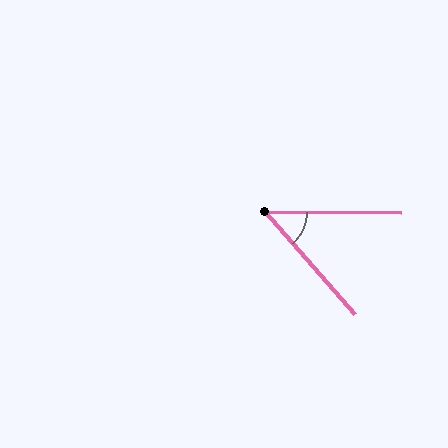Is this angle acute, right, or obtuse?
It is acute.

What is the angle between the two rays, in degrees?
Approximately 49 degrees.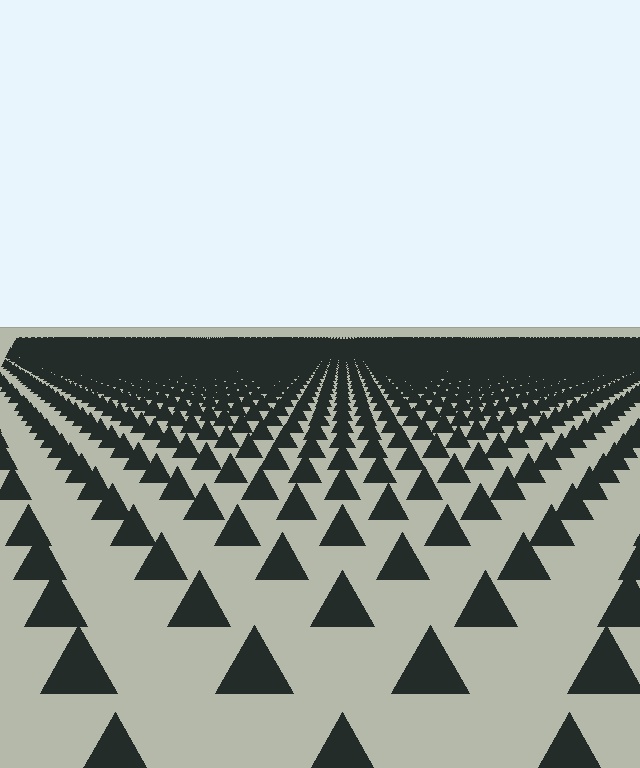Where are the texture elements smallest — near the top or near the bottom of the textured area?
Near the top.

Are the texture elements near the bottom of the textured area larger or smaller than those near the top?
Larger. Near the bottom, elements are closer to the viewer and appear at a bigger on-screen size.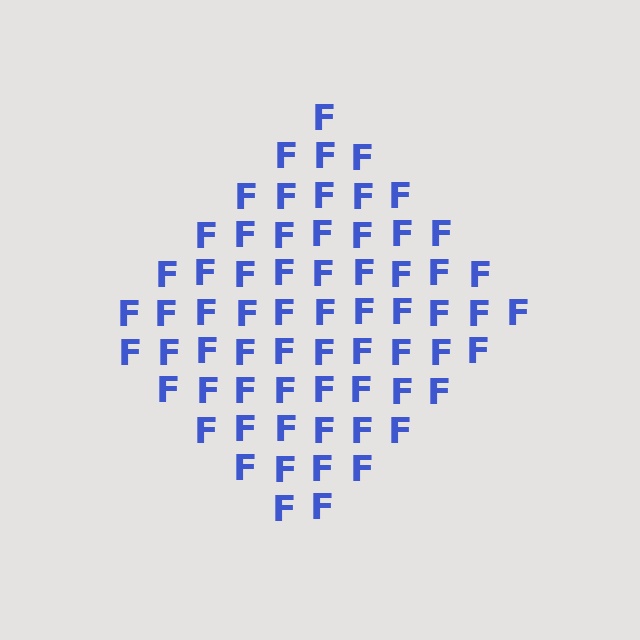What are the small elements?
The small elements are letter F's.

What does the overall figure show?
The overall figure shows a diamond.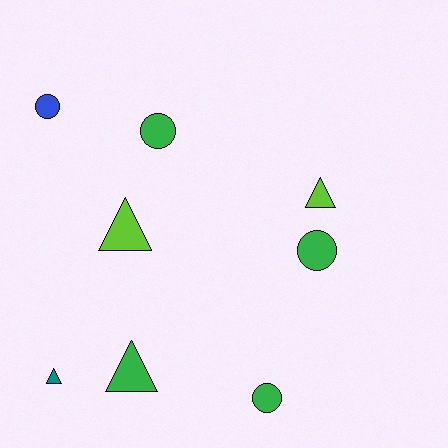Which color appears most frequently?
Green, with 4 objects.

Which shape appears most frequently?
Triangle, with 4 objects.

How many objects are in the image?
There are 8 objects.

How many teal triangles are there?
There is 1 teal triangle.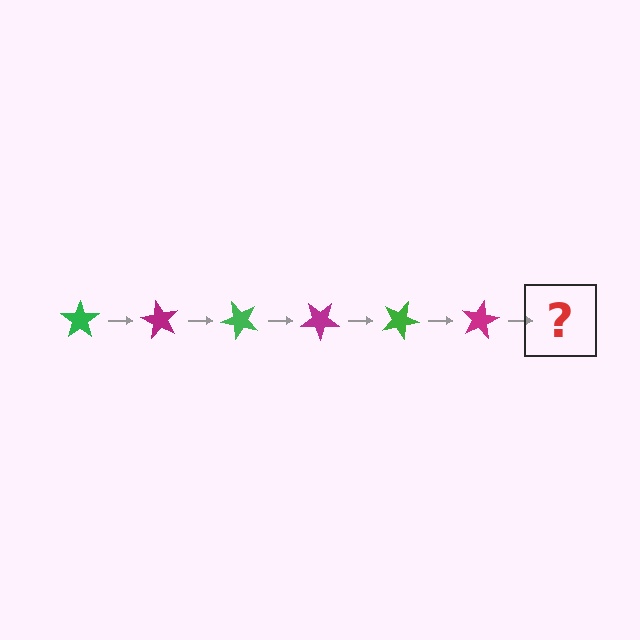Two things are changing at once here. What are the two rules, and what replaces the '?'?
The two rules are that it rotates 60 degrees each step and the color cycles through green and magenta. The '?' should be a green star, rotated 360 degrees from the start.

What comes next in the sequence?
The next element should be a green star, rotated 360 degrees from the start.